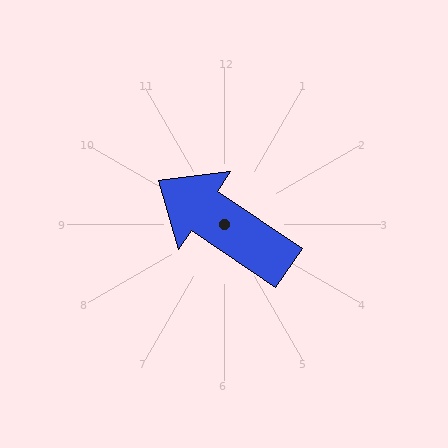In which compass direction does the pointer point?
Northwest.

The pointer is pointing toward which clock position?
Roughly 10 o'clock.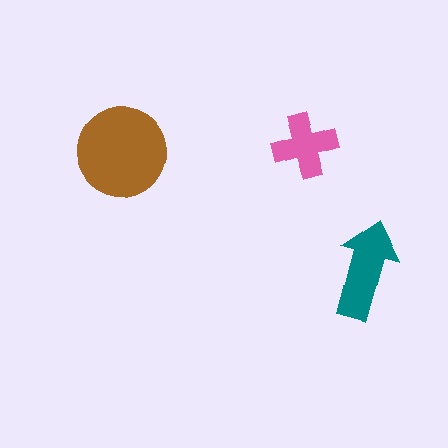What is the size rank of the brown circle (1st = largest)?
1st.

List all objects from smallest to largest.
The pink cross, the teal arrow, the brown circle.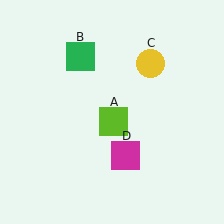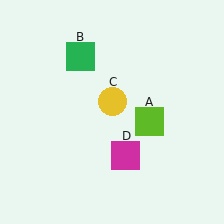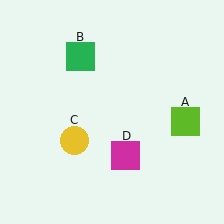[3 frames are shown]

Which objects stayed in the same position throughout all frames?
Green square (object B) and magenta square (object D) remained stationary.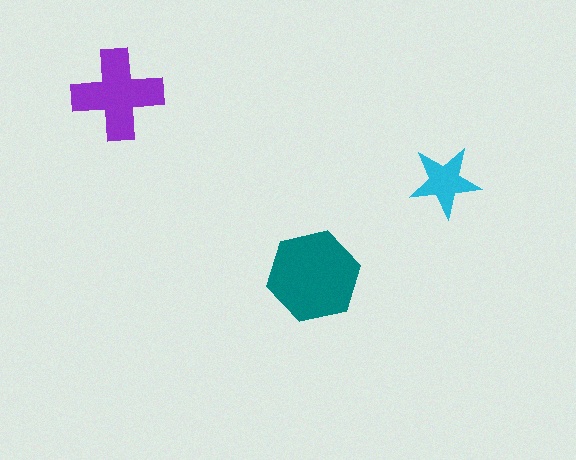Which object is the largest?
The teal hexagon.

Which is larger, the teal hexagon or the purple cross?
The teal hexagon.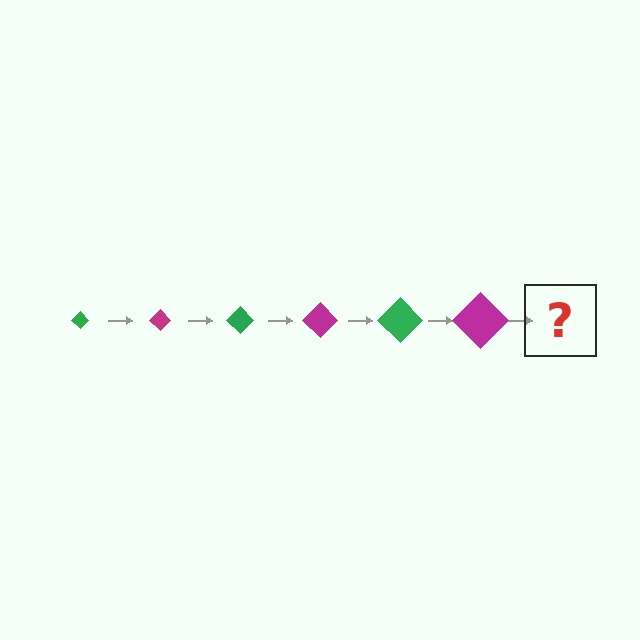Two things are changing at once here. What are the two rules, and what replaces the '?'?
The two rules are that the diamond grows larger each step and the color cycles through green and magenta. The '?' should be a green diamond, larger than the previous one.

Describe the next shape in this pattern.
It should be a green diamond, larger than the previous one.